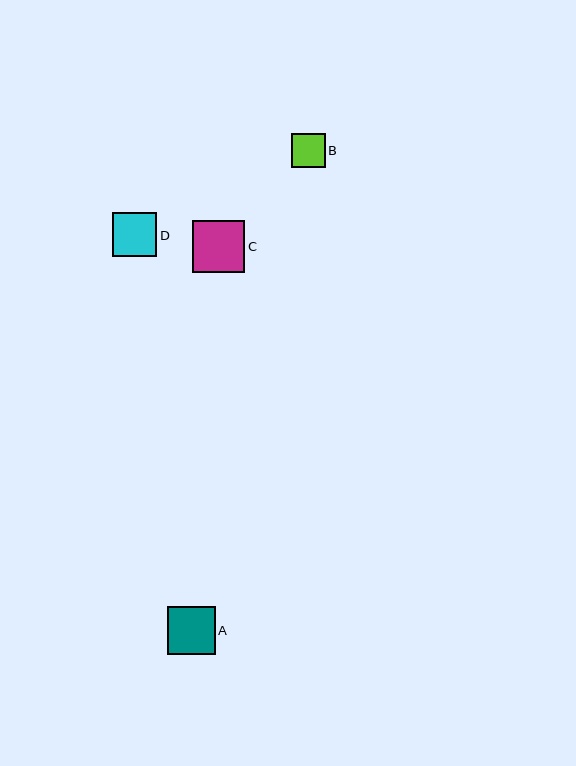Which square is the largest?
Square C is the largest with a size of approximately 52 pixels.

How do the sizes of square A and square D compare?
Square A and square D are approximately the same size.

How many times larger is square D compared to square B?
Square D is approximately 1.3 times the size of square B.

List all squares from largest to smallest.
From largest to smallest: C, A, D, B.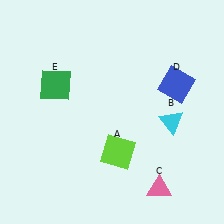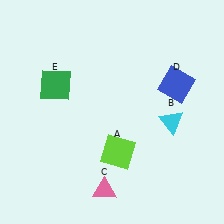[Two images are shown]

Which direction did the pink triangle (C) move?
The pink triangle (C) moved left.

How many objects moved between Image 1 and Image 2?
1 object moved between the two images.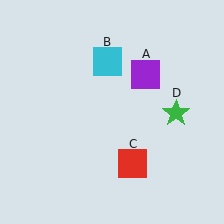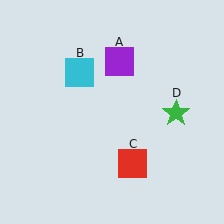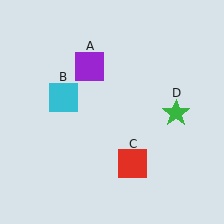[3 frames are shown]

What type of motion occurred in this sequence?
The purple square (object A), cyan square (object B) rotated counterclockwise around the center of the scene.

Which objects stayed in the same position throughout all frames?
Red square (object C) and green star (object D) remained stationary.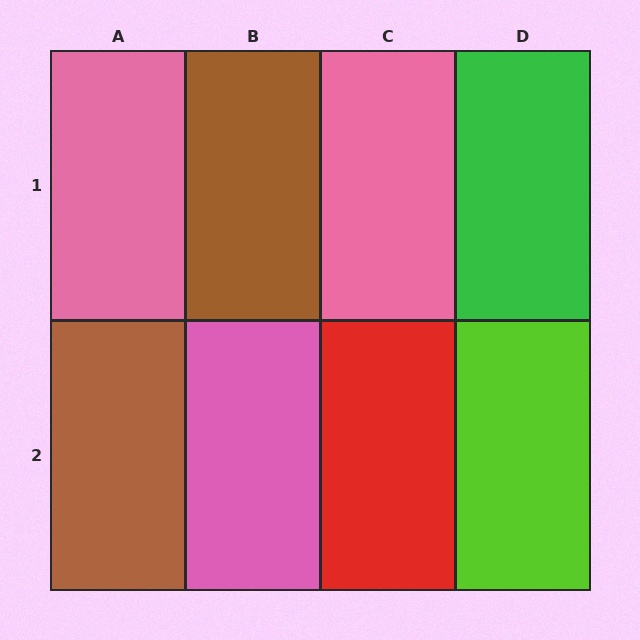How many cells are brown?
2 cells are brown.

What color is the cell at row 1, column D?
Green.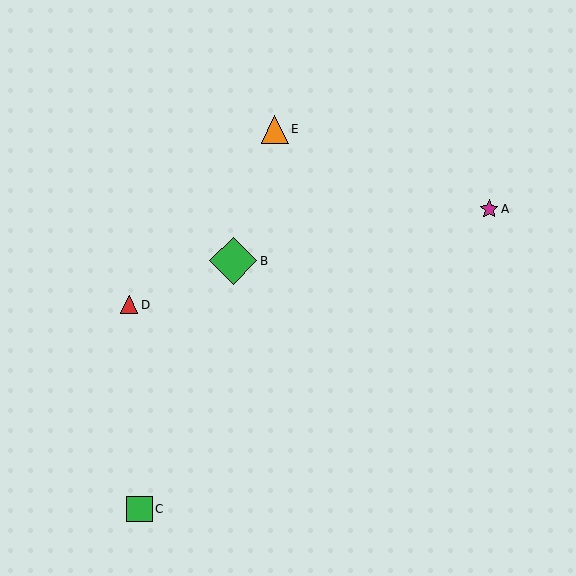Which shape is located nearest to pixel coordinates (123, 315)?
The red triangle (labeled D) at (129, 305) is nearest to that location.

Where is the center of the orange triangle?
The center of the orange triangle is at (275, 129).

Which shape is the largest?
The green diamond (labeled B) is the largest.